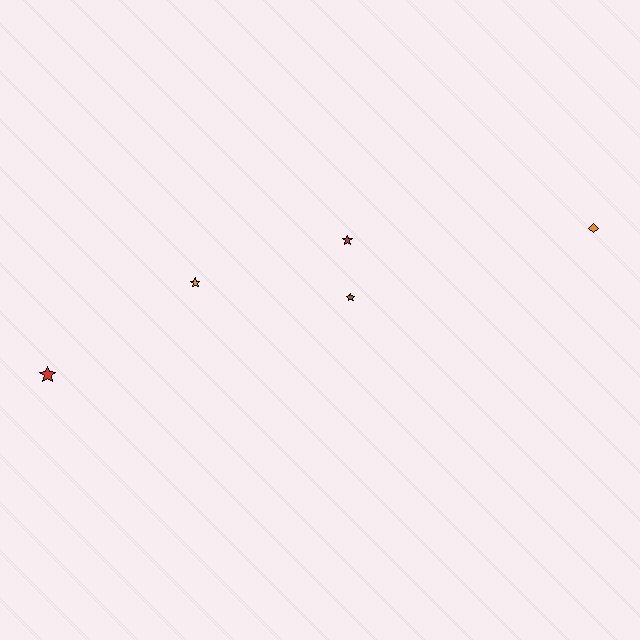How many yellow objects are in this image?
There are no yellow objects.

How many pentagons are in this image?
There are no pentagons.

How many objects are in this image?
There are 5 objects.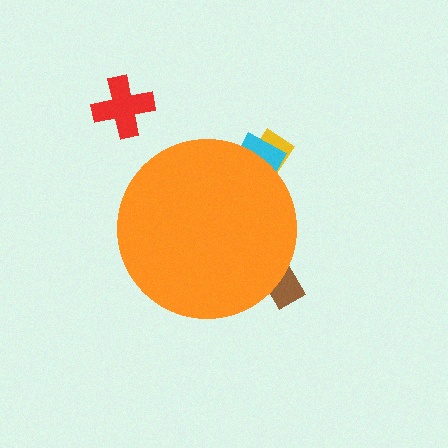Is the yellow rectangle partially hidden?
Yes, the yellow rectangle is partially hidden behind the orange circle.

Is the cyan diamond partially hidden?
Yes, the cyan diamond is partially hidden behind the orange circle.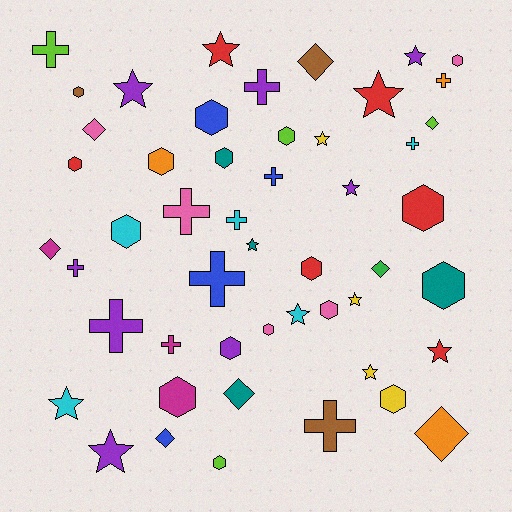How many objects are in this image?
There are 50 objects.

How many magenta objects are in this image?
There are 3 magenta objects.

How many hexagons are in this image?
There are 17 hexagons.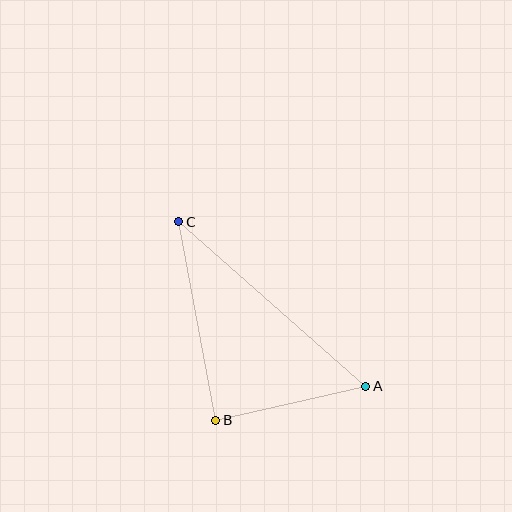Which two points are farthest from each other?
Points A and C are farthest from each other.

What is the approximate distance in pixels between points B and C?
The distance between B and C is approximately 202 pixels.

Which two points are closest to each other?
Points A and B are closest to each other.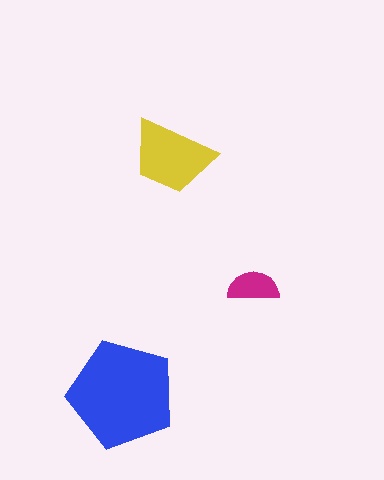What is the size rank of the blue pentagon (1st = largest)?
1st.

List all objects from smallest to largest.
The magenta semicircle, the yellow trapezoid, the blue pentagon.